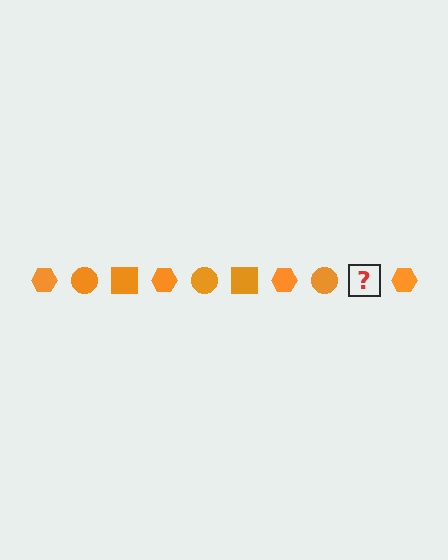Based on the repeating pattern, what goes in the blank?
The blank should be an orange square.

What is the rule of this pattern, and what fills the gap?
The rule is that the pattern cycles through hexagon, circle, square shapes in orange. The gap should be filled with an orange square.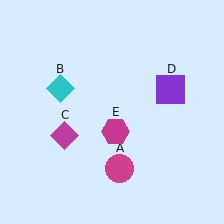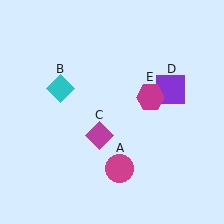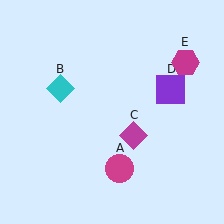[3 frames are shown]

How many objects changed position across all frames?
2 objects changed position: magenta diamond (object C), magenta hexagon (object E).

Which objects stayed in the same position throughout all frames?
Magenta circle (object A) and cyan diamond (object B) and purple square (object D) remained stationary.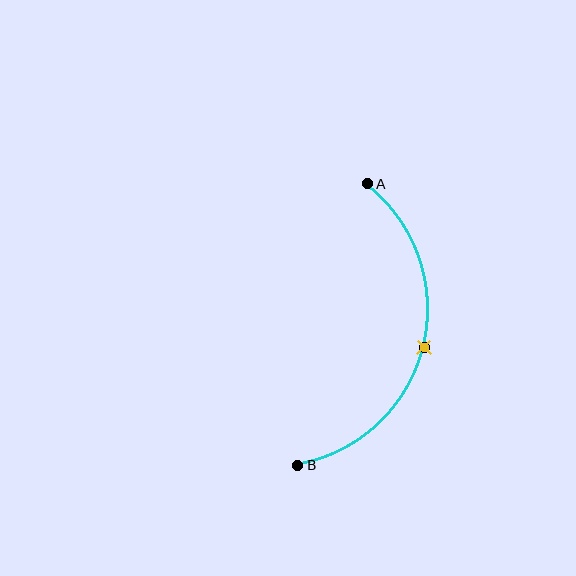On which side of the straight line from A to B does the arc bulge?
The arc bulges to the right of the straight line connecting A and B.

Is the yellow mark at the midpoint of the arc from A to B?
Yes. The yellow mark lies on the arc at equal arc-length from both A and B — it is the arc midpoint.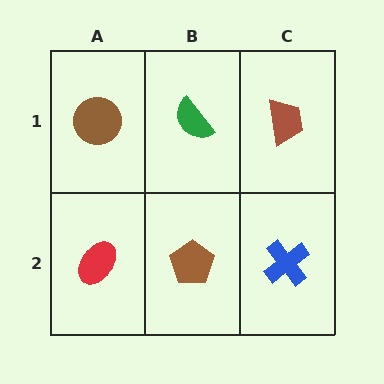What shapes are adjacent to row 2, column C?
A brown trapezoid (row 1, column C), a brown pentagon (row 2, column B).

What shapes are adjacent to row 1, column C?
A blue cross (row 2, column C), a green semicircle (row 1, column B).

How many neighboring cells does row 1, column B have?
3.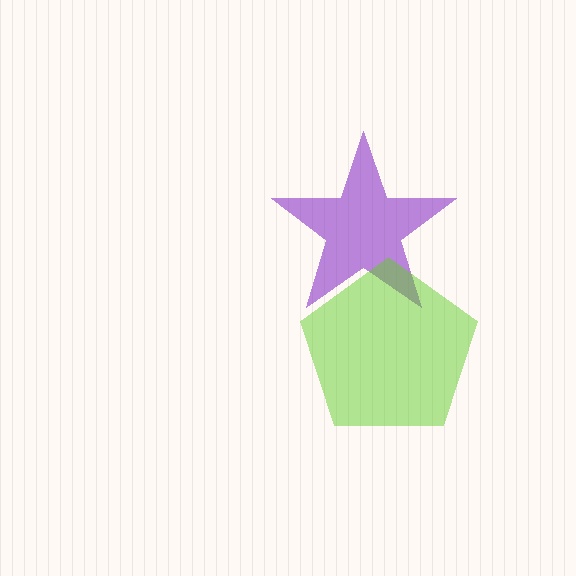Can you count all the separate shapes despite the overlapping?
Yes, there are 2 separate shapes.